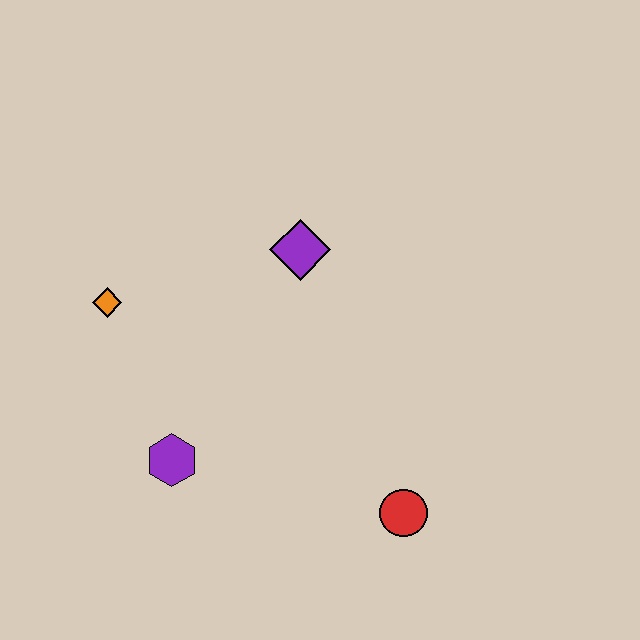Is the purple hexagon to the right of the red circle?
No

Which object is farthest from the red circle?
The orange diamond is farthest from the red circle.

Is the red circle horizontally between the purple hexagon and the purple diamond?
No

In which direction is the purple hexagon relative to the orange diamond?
The purple hexagon is below the orange diamond.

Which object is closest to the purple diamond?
The orange diamond is closest to the purple diamond.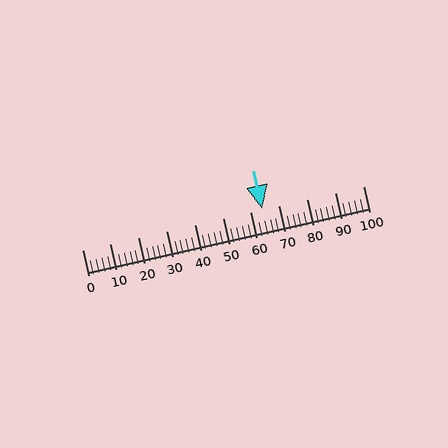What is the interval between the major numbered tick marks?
The major tick marks are spaced 10 units apart.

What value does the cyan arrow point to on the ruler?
The cyan arrow points to approximately 64.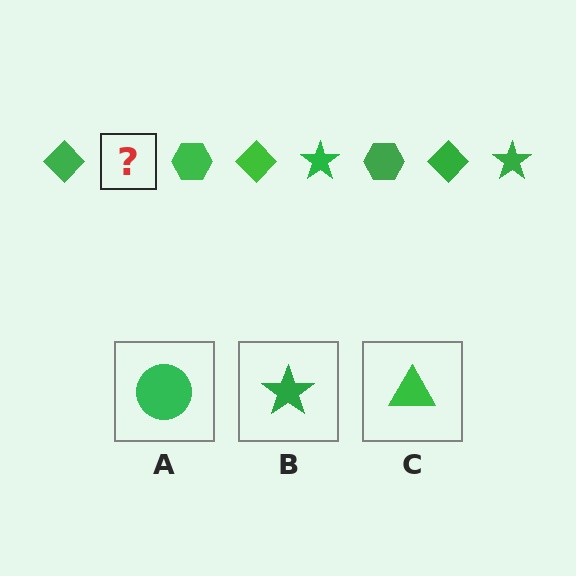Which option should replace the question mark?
Option B.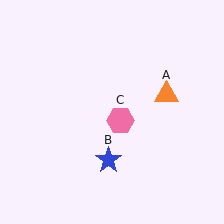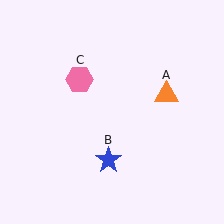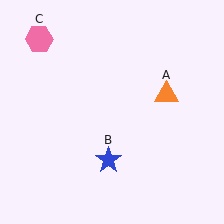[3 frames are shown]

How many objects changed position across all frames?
1 object changed position: pink hexagon (object C).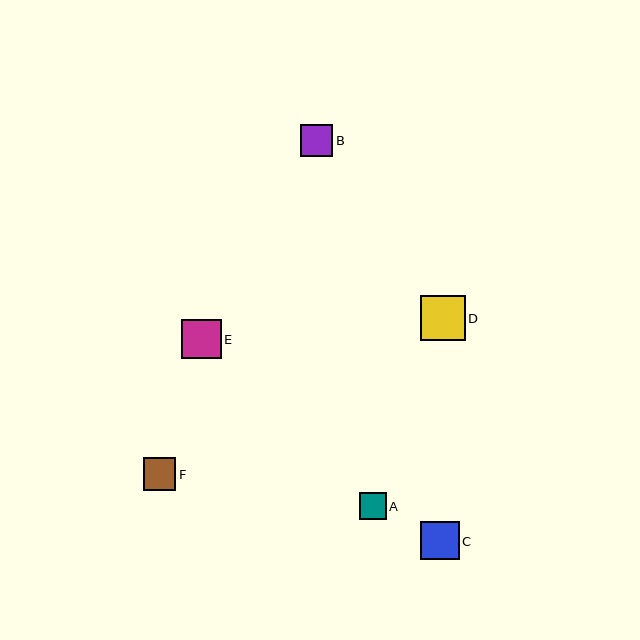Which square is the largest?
Square D is the largest with a size of approximately 45 pixels.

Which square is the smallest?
Square A is the smallest with a size of approximately 27 pixels.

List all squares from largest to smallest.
From largest to smallest: D, E, C, F, B, A.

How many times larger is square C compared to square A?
Square C is approximately 1.4 times the size of square A.